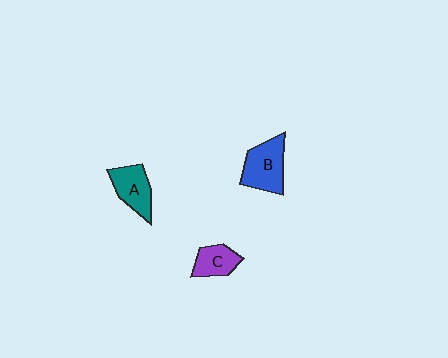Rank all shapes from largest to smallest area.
From largest to smallest: B (blue), A (teal), C (purple).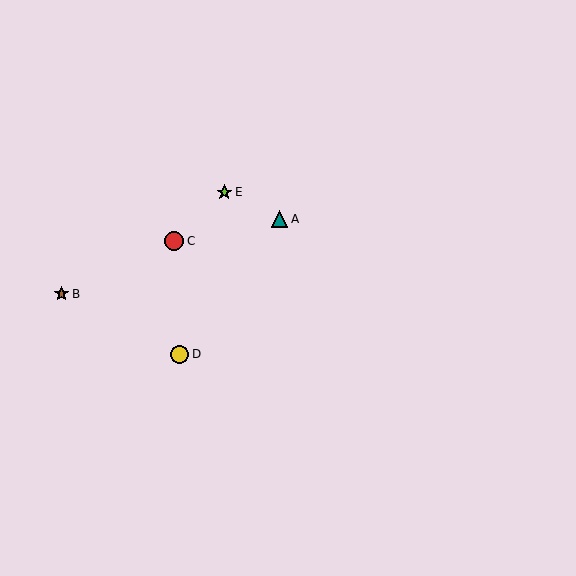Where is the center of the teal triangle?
The center of the teal triangle is at (280, 219).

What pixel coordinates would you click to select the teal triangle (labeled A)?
Click at (280, 219) to select the teal triangle A.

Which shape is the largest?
The red circle (labeled C) is the largest.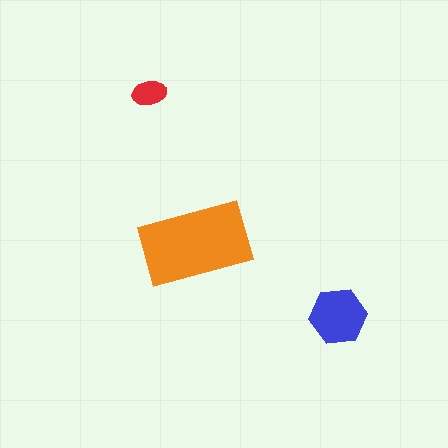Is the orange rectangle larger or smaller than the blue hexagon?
Larger.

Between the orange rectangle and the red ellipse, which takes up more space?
The orange rectangle.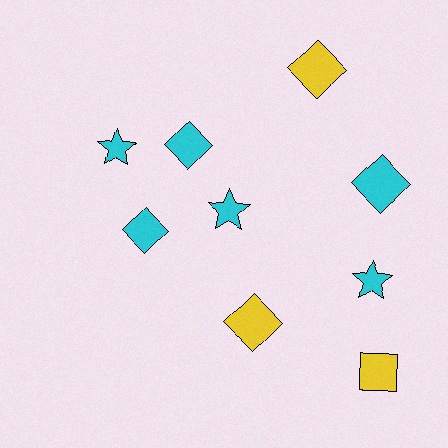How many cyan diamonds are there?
There are 3 cyan diamonds.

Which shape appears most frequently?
Diamond, with 5 objects.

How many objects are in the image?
There are 9 objects.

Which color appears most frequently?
Cyan, with 6 objects.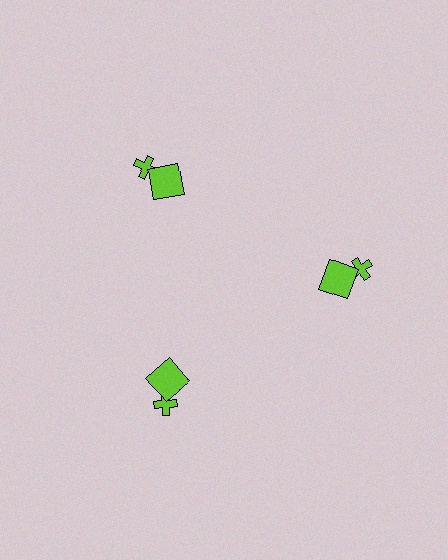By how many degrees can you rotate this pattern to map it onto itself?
The pattern maps onto itself every 120 degrees of rotation.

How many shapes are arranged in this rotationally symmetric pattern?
There are 6 shapes, arranged in 3 groups of 2.